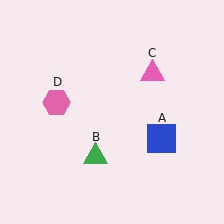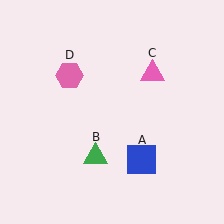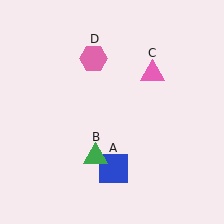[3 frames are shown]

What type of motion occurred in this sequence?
The blue square (object A), pink hexagon (object D) rotated clockwise around the center of the scene.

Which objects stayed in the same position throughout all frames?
Green triangle (object B) and pink triangle (object C) remained stationary.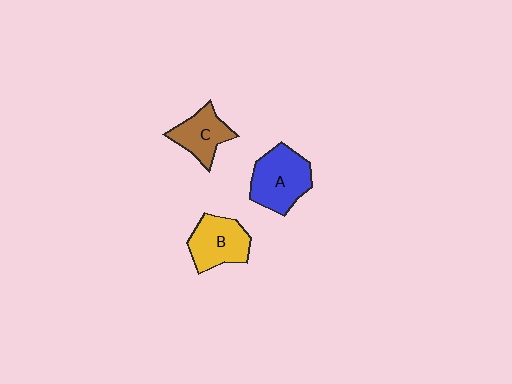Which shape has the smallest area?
Shape C (brown).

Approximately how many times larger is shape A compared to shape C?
Approximately 1.4 times.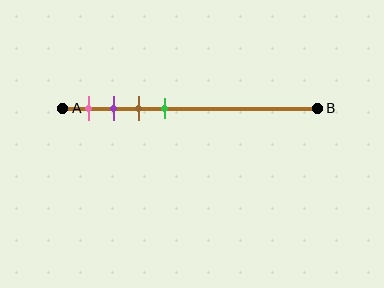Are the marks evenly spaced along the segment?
Yes, the marks are approximately evenly spaced.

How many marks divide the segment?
There are 4 marks dividing the segment.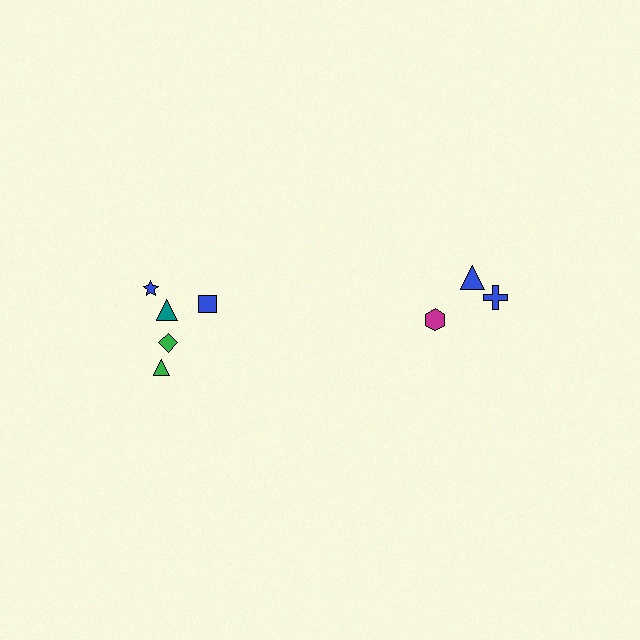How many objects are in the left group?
There are 5 objects.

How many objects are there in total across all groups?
There are 8 objects.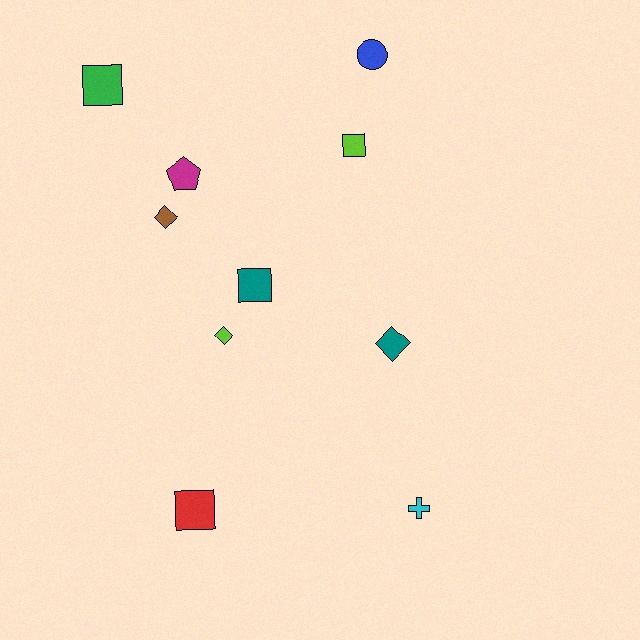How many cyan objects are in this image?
There is 1 cyan object.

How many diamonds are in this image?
There are 3 diamonds.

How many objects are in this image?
There are 10 objects.